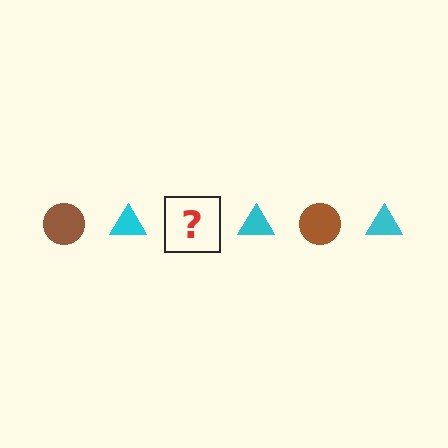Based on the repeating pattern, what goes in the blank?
The blank should be a brown circle.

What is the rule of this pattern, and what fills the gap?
The rule is that the pattern alternates between brown circle and cyan triangle. The gap should be filled with a brown circle.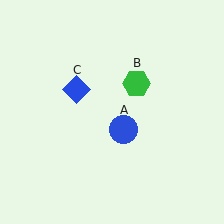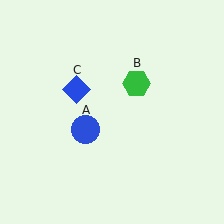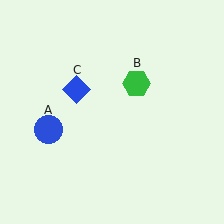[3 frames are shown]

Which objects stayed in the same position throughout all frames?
Green hexagon (object B) and blue diamond (object C) remained stationary.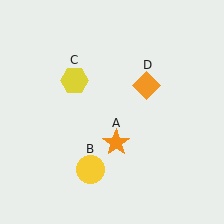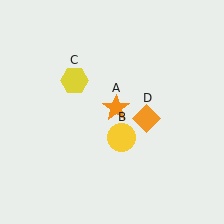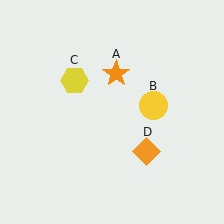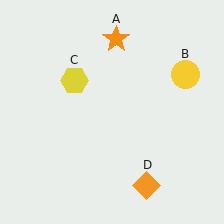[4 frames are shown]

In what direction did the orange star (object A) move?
The orange star (object A) moved up.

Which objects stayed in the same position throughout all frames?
Yellow hexagon (object C) remained stationary.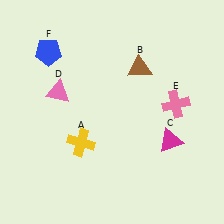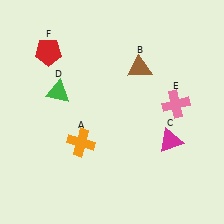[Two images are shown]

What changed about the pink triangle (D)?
In Image 1, D is pink. In Image 2, it changed to green.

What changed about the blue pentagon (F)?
In Image 1, F is blue. In Image 2, it changed to red.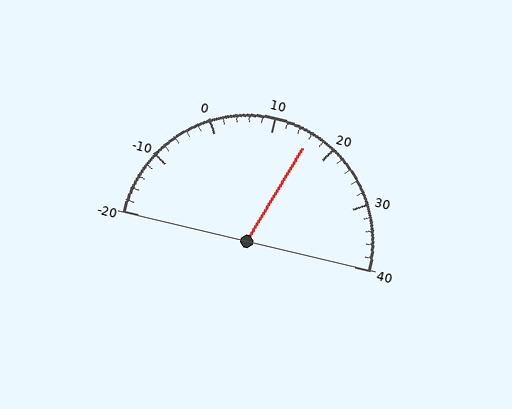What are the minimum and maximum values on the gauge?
The gauge ranges from -20 to 40.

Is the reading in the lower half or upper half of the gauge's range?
The reading is in the upper half of the range (-20 to 40).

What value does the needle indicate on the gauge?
The needle indicates approximately 16.